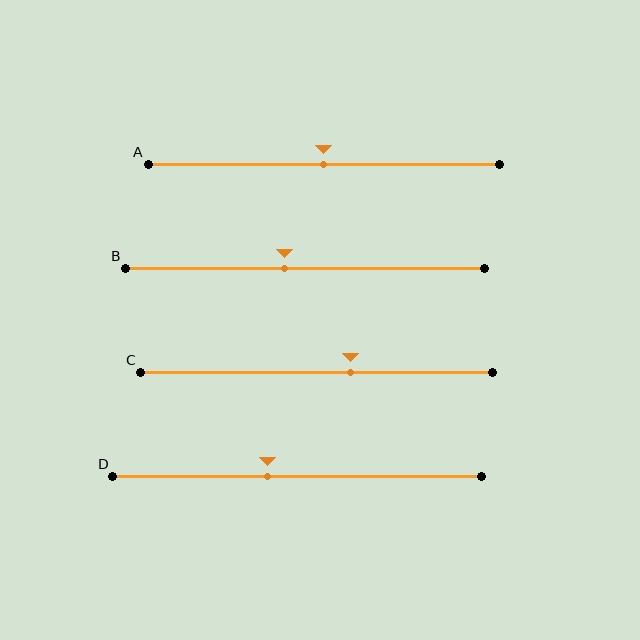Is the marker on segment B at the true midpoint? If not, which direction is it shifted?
No, the marker on segment B is shifted to the left by about 6% of the segment length.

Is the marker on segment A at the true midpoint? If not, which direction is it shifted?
Yes, the marker on segment A is at the true midpoint.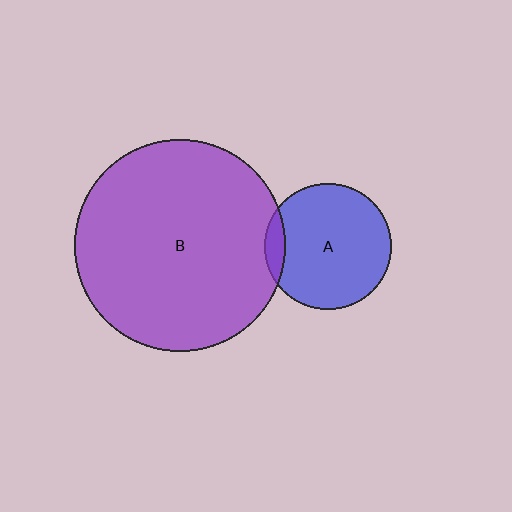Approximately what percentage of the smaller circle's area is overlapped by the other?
Approximately 10%.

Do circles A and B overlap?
Yes.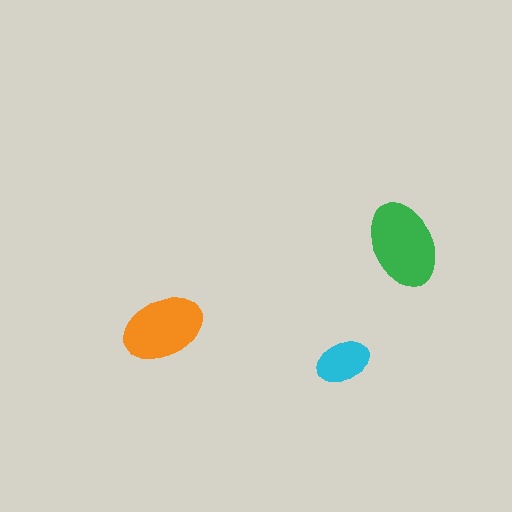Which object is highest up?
The green ellipse is topmost.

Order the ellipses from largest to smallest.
the green one, the orange one, the cyan one.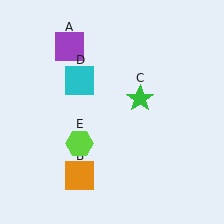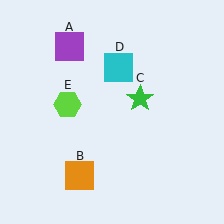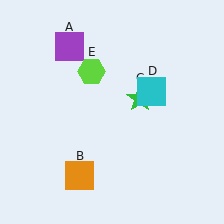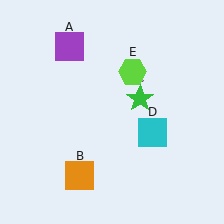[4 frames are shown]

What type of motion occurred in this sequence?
The cyan square (object D), lime hexagon (object E) rotated clockwise around the center of the scene.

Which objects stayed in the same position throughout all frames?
Purple square (object A) and orange square (object B) and green star (object C) remained stationary.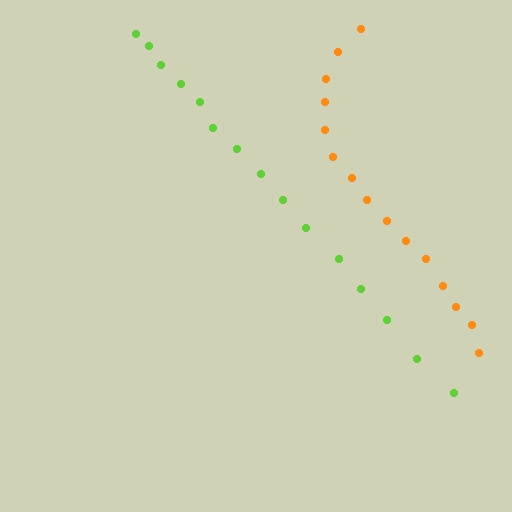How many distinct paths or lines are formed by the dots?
There are 2 distinct paths.